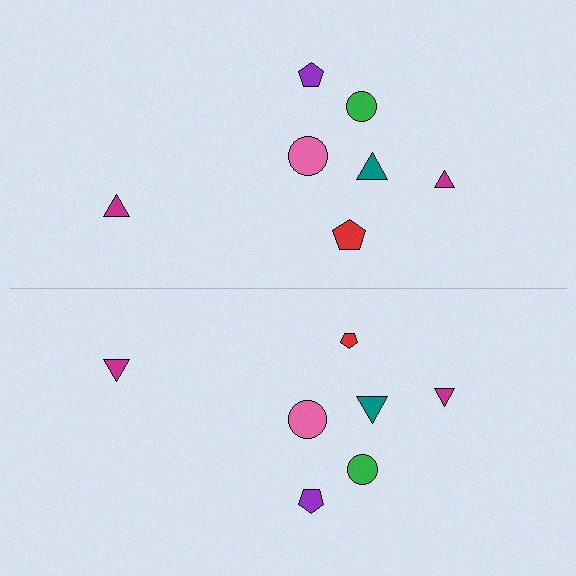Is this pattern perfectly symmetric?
No, the pattern is not perfectly symmetric. The red pentagon on the bottom side has a different size than its mirror counterpart.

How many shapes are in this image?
There are 14 shapes in this image.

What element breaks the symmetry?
The red pentagon on the bottom side has a different size than its mirror counterpart.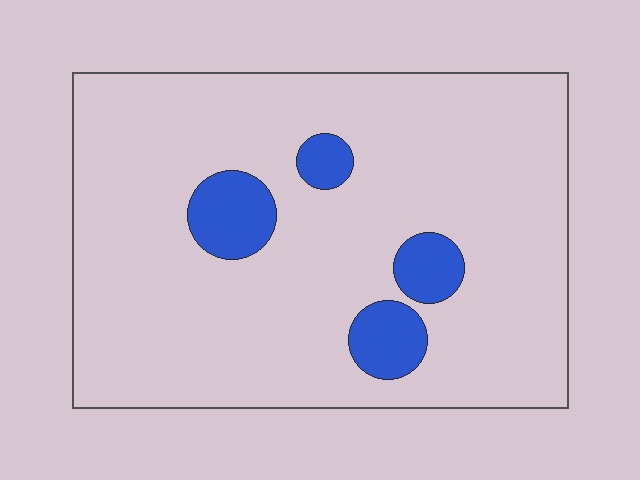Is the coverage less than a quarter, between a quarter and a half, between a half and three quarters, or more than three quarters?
Less than a quarter.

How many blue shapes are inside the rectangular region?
4.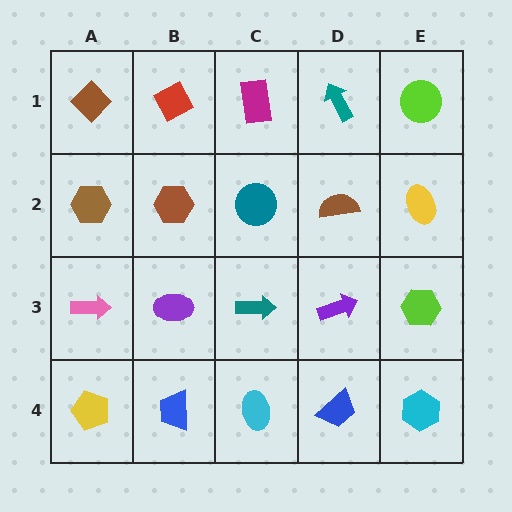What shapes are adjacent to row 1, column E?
A yellow ellipse (row 2, column E), a teal arrow (row 1, column D).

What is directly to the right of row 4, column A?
A blue trapezoid.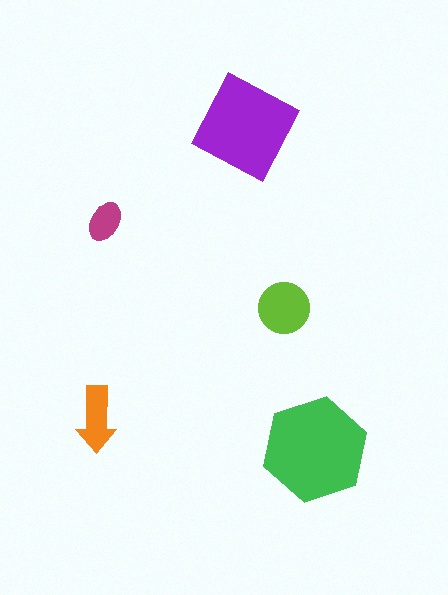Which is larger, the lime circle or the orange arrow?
The lime circle.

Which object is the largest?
The green hexagon.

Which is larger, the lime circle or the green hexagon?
The green hexagon.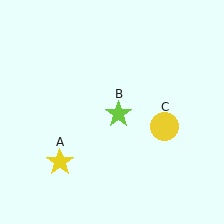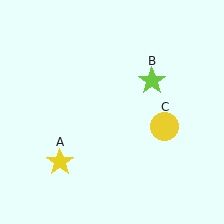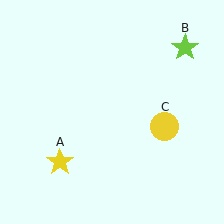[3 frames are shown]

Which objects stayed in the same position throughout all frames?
Yellow star (object A) and yellow circle (object C) remained stationary.